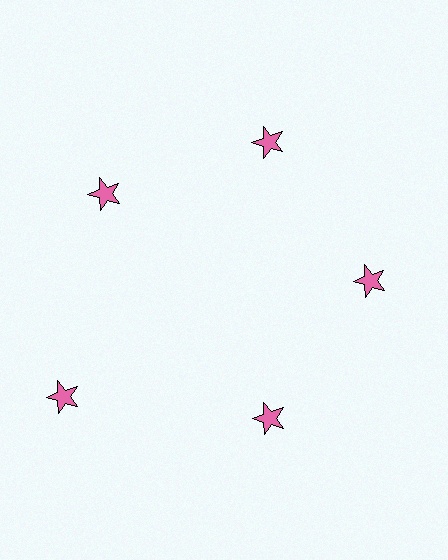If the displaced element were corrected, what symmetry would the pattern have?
It would have 5-fold rotational symmetry — the pattern would map onto itself every 72 degrees.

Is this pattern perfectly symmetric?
No. The 5 pink stars are arranged in a ring, but one element near the 8 o'clock position is pushed outward from the center, breaking the 5-fold rotational symmetry.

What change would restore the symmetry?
The symmetry would be restored by moving it inward, back onto the ring so that all 5 stars sit at equal angles and equal distance from the center.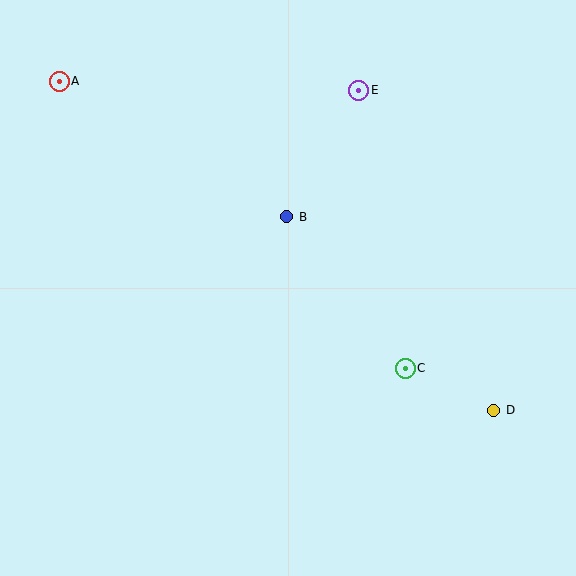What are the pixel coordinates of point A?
Point A is at (59, 81).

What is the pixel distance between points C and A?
The distance between C and A is 449 pixels.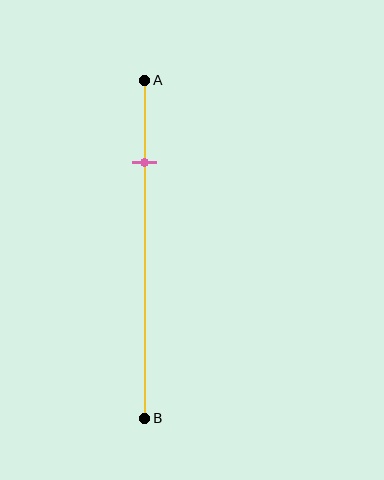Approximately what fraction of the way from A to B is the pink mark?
The pink mark is approximately 25% of the way from A to B.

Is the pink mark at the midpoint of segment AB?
No, the mark is at about 25% from A, not at the 50% midpoint.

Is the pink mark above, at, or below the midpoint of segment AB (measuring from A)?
The pink mark is above the midpoint of segment AB.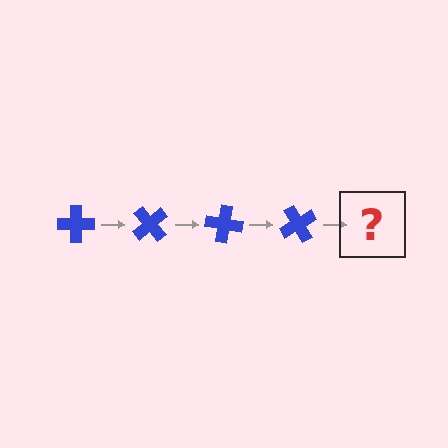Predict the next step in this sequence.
The next step is a blue cross rotated 200 degrees.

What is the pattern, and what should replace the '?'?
The pattern is that the cross rotates 50 degrees each step. The '?' should be a blue cross rotated 200 degrees.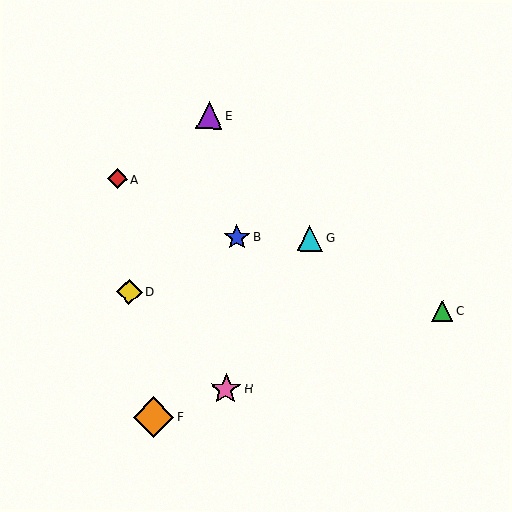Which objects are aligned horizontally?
Objects B, G are aligned horizontally.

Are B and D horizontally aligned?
No, B is at y≈237 and D is at y≈292.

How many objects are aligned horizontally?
2 objects (B, G) are aligned horizontally.